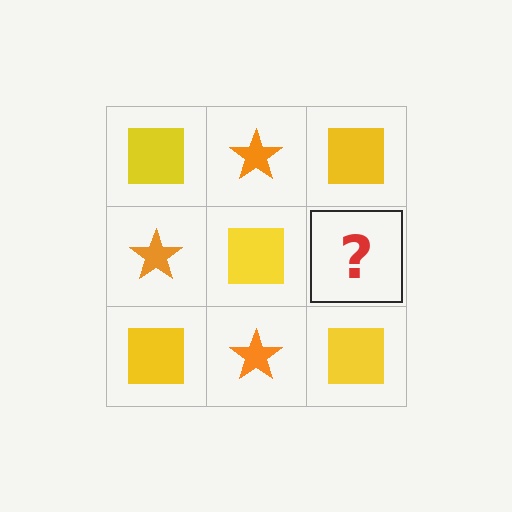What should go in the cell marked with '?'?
The missing cell should contain an orange star.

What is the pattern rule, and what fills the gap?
The rule is that it alternates yellow square and orange star in a checkerboard pattern. The gap should be filled with an orange star.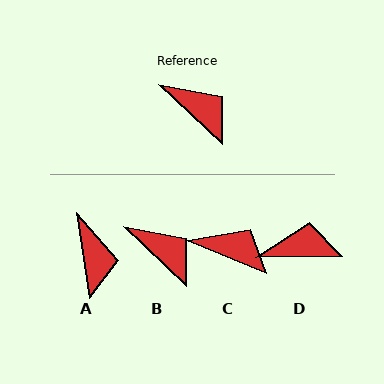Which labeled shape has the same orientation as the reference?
B.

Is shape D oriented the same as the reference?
No, it is off by about 44 degrees.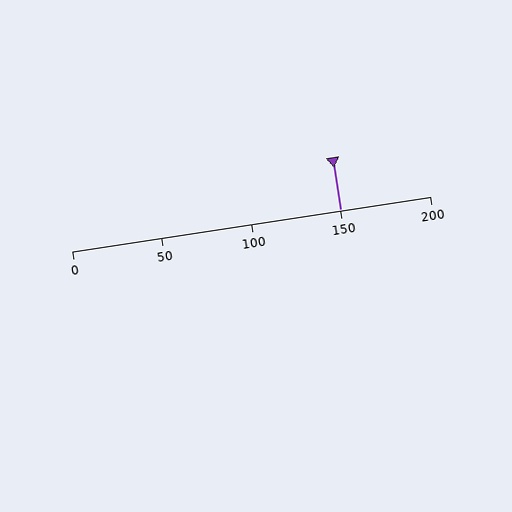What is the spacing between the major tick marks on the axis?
The major ticks are spaced 50 apart.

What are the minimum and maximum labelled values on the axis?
The axis runs from 0 to 200.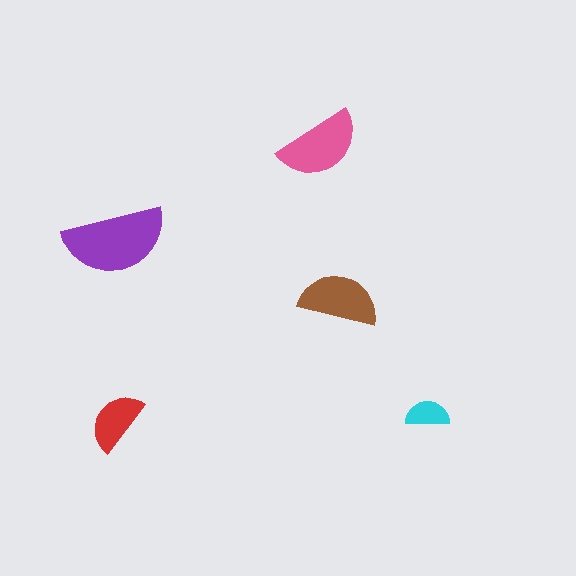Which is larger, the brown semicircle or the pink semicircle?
The pink one.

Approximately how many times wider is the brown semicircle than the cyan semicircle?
About 2 times wider.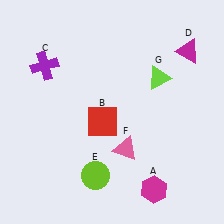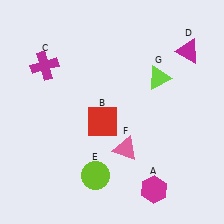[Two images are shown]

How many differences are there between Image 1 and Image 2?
There is 1 difference between the two images.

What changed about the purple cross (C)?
In Image 1, C is purple. In Image 2, it changed to magenta.